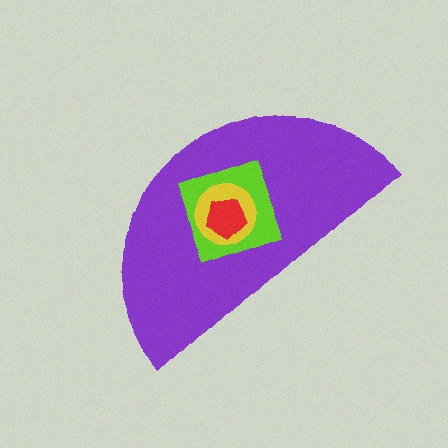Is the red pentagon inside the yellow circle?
Yes.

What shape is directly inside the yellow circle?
The red pentagon.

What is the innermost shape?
The red pentagon.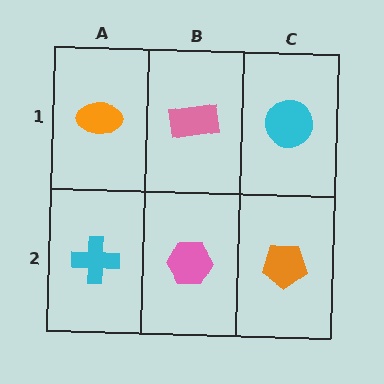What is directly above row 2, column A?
An orange ellipse.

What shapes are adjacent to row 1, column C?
An orange pentagon (row 2, column C), a pink rectangle (row 1, column B).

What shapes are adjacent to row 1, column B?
A pink hexagon (row 2, column B), an orange ellipse (row 1, column A), a cyan circle (row 1, column C).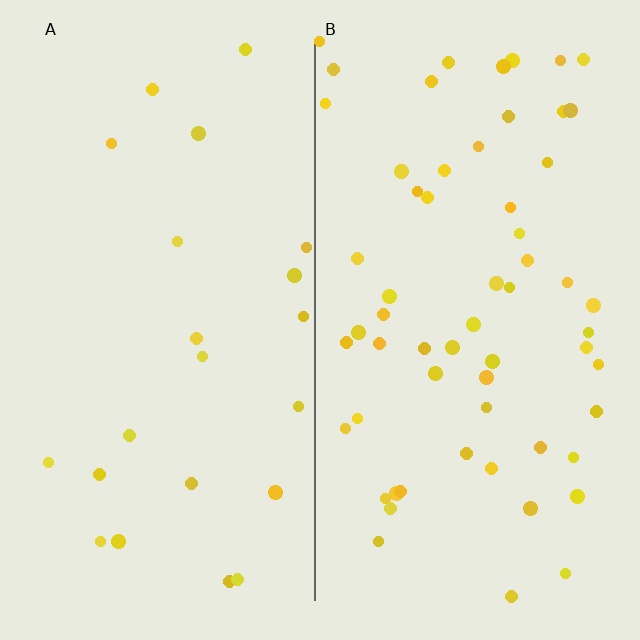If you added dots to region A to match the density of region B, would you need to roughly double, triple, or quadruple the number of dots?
Approximately triple.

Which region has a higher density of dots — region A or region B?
B (the right).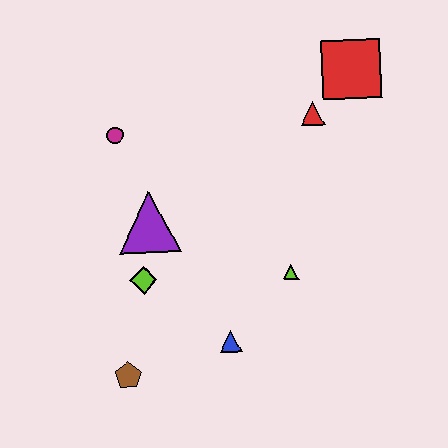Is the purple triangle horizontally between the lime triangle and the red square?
No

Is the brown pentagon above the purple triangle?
No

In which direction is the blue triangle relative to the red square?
The blue triangle is below the red square.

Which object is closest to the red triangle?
The red square is closest to the red triangle.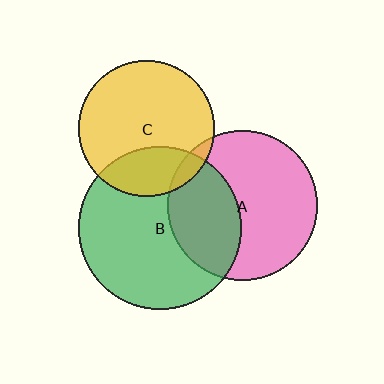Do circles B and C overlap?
Yes.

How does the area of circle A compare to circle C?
Approximately 1.2 times.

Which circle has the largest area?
Circle B (green).